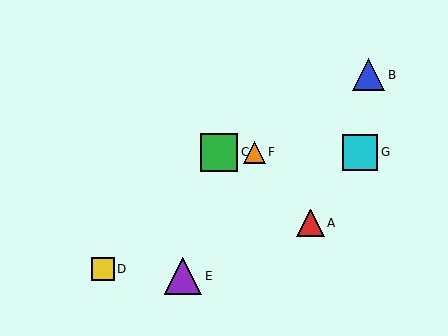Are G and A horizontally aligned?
No, G is at y≈152 and A is at y≈223.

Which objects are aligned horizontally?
Objects C, F, G are aligned horizontally.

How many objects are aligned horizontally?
3 objects (C, F, G) are aligned horizontally.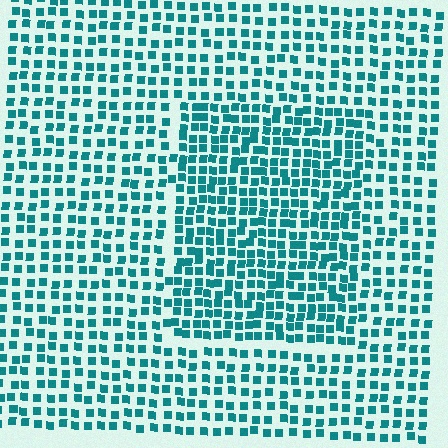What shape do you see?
I see a rectangle.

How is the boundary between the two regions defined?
The boundary is defined by a change in element density (approximately 1.6x ratio). All elements are the same color, size, and shape.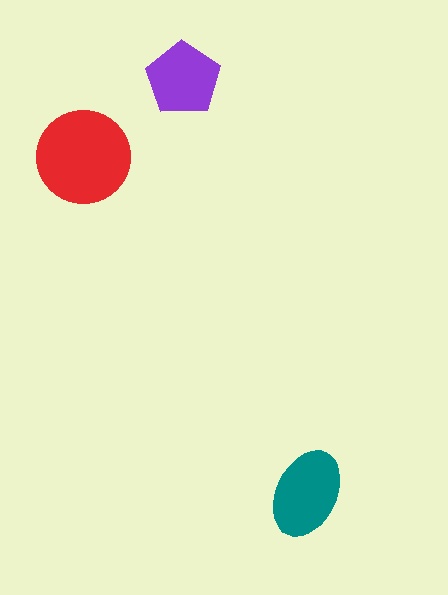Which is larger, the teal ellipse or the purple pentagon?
The teal ellipse.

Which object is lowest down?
The teal ellipse is bottommost.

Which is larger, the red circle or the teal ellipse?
The red circle.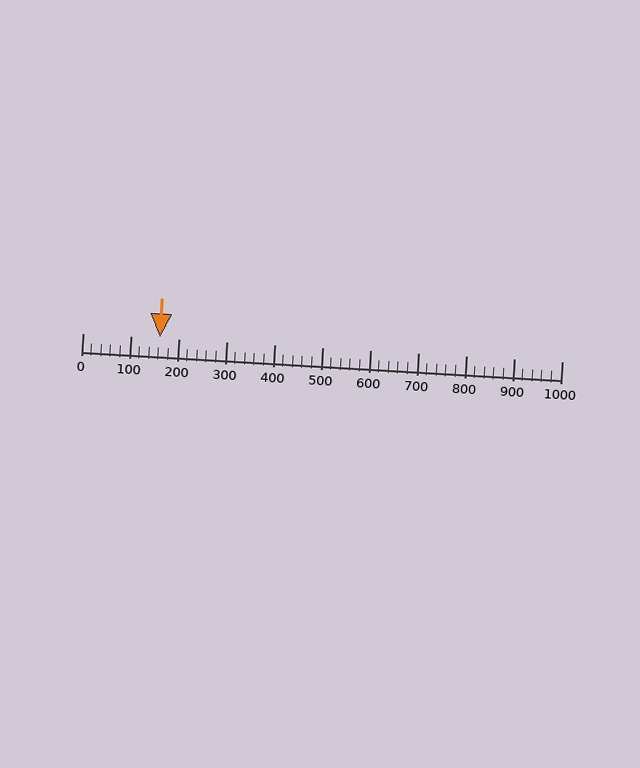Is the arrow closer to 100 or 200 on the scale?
The arrow is closer to 200.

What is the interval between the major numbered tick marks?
The major tick marks are spaced 100 units apart.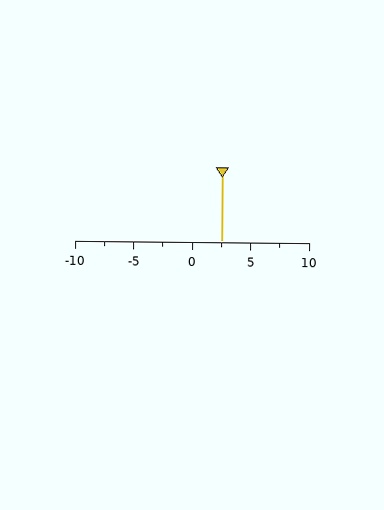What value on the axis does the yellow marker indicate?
The marker indicates approximately 2.5.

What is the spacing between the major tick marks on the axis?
The major ticks are spaced 5 apart.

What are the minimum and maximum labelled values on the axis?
The axis runs from -10 to 10.